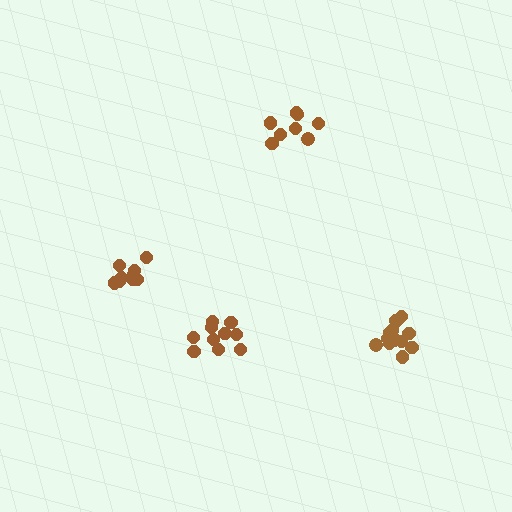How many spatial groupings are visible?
There are 4 spatial groupings.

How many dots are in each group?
Group 1: 13 dots, Group 2: 8 dots, Group 3: 10 dots, Group 4: 10 dots (41 total).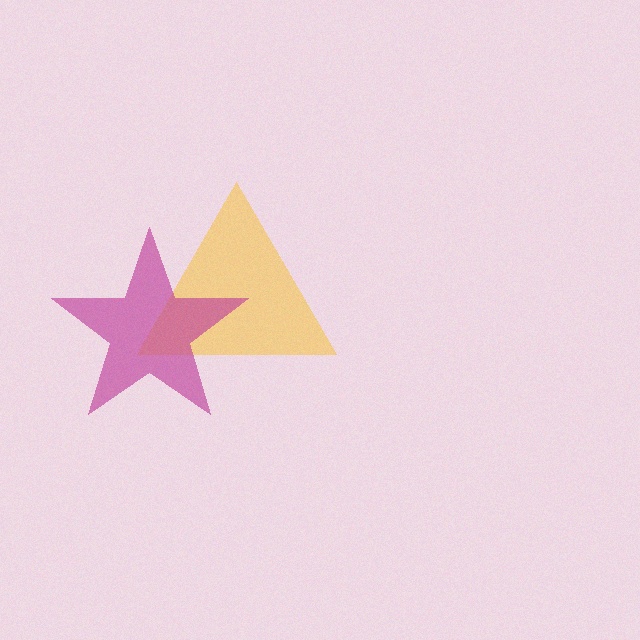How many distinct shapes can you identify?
There are 2 distinct shapes: a yellow triangle, a magenta star.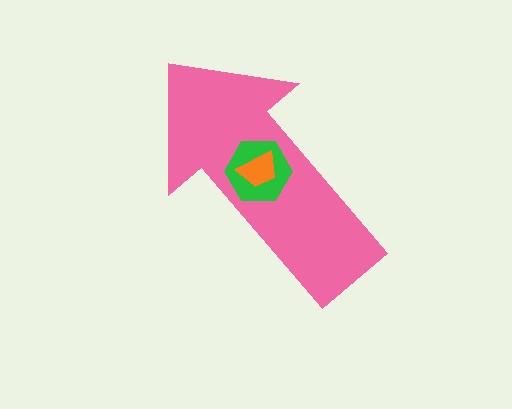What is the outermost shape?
The pink arrow.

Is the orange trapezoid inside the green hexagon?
Yes.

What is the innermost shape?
The orange trapezoid.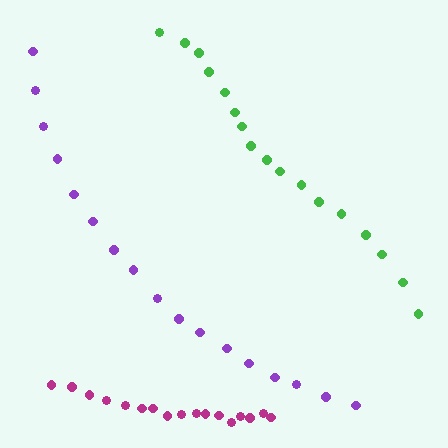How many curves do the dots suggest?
There are 3 distinct paths.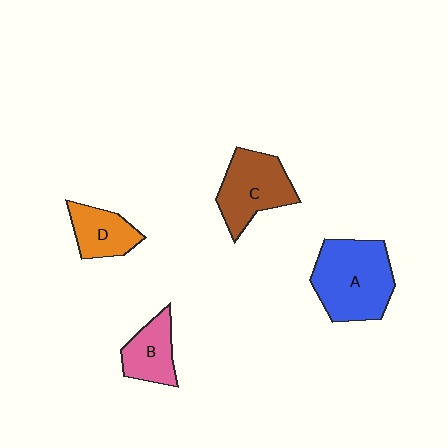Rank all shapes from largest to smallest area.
From largest to smallest: A (blue), C (brown), B (pink), D (orange).